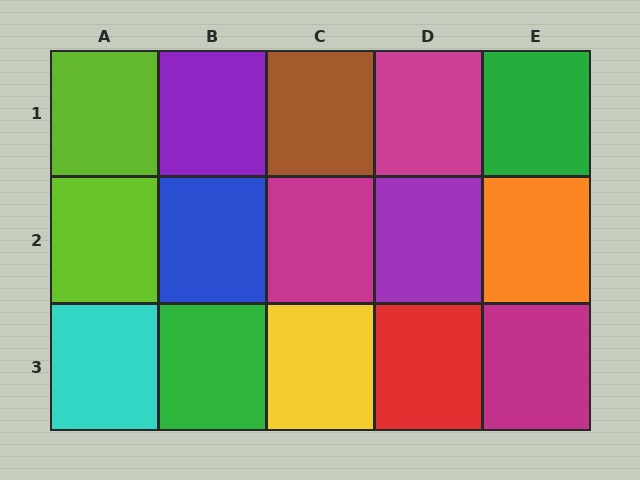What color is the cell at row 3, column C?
Yellow.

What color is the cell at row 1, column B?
Purple.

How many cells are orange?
1 cell is orange.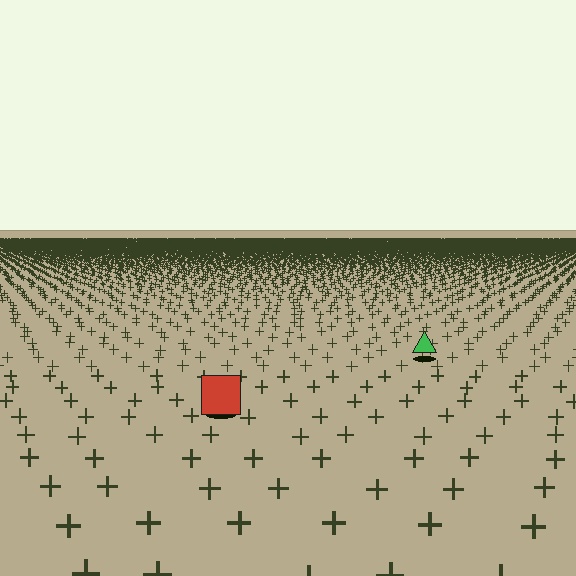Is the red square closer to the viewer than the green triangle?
Yes. The red square is closer — you can tell from the texture gradient: the ground texture is coarser near it.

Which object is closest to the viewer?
The red square is closest. The texture marks near it are larger and more spread out.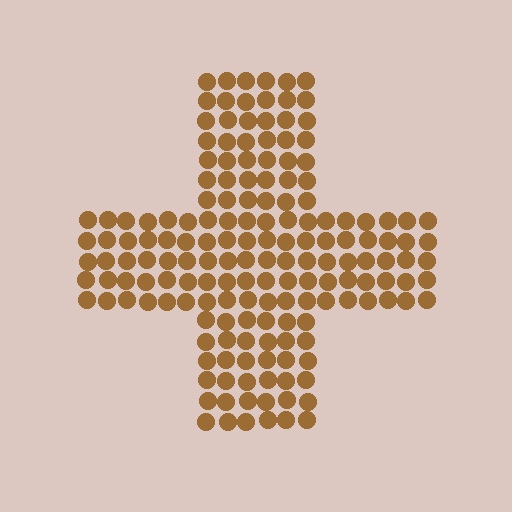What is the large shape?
The large shape is a cross.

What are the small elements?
The small elements are circles.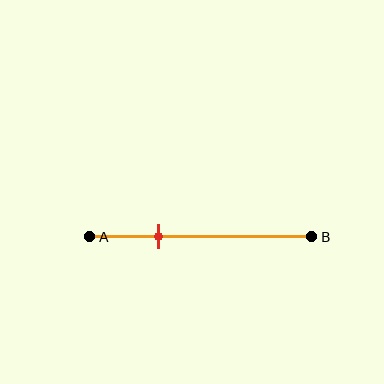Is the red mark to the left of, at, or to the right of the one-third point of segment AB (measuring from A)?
The red mark is approximately at the one-third point of segment AB.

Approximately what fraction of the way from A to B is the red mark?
The red mark is approximately 30% of the way from A to B.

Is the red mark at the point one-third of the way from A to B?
Yes, the mark is approximately at the one-third point.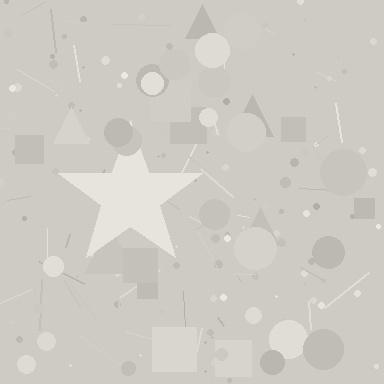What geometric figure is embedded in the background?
A star is embedded in the background.